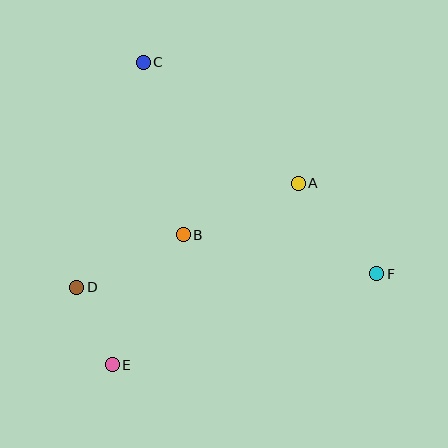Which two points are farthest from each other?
Points C and F are farthest from each other.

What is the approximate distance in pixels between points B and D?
The distance between B and D is approximately 118 pixels.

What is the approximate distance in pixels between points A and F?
The distance between A and F is approximately 120 pixels.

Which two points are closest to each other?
Points D and E are closest to each other.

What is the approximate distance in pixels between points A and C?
The distance between A and C is approximately 196 pixels.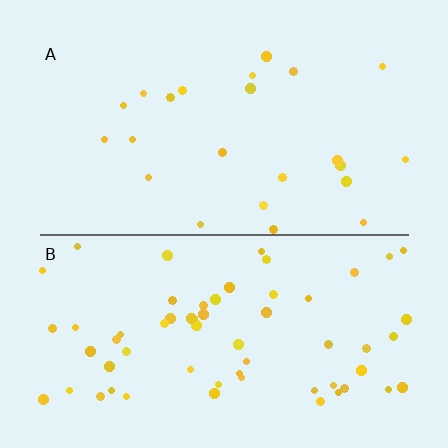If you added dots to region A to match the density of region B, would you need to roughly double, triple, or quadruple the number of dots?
Approximately triple.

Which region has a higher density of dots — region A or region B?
B (the bottom).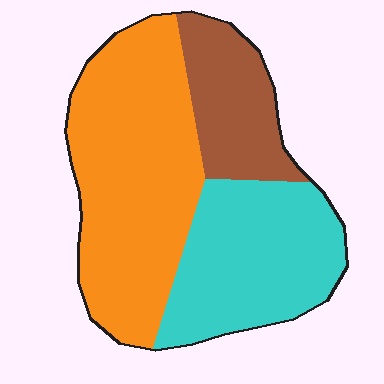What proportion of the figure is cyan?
Cyan covers 33% of the figure.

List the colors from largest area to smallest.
From largest to smallest: orange, cyan, brown.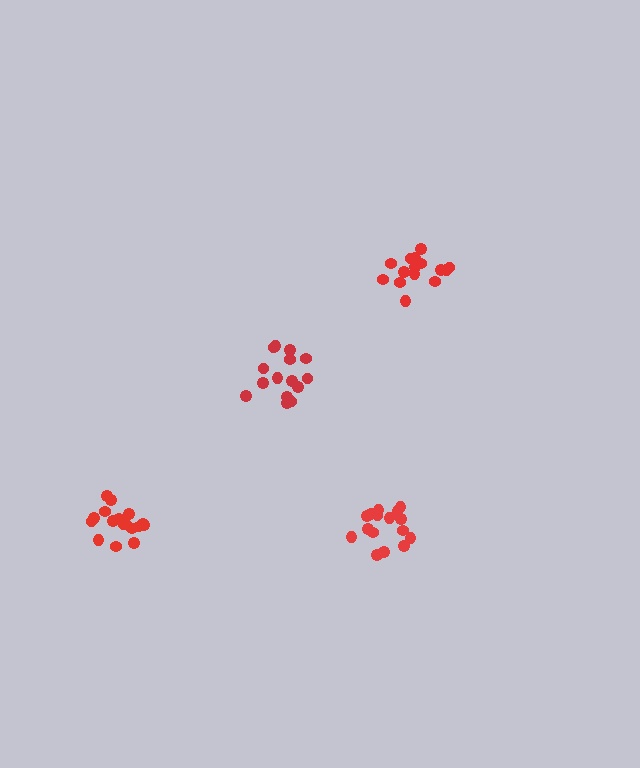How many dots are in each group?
Group 1: 17 dots, Group 2: 15 dots, Group 3: 16 dots, Group 4: 15 dots (63 total).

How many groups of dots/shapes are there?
There are 4 groups.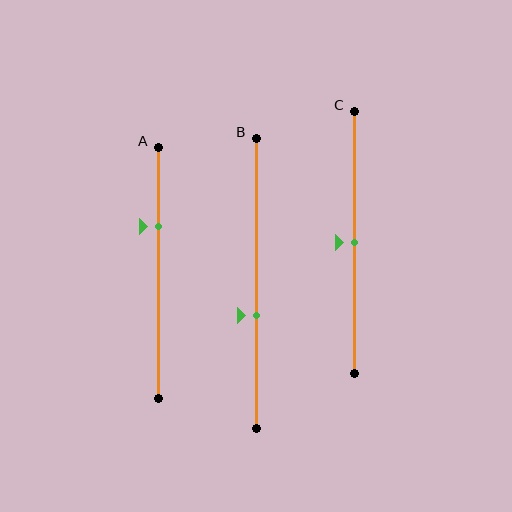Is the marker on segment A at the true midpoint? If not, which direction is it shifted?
No, the marker on segment A is shifted upward by about 19% of the segment length.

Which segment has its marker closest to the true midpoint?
Segment C has its marker closest to the true midpoint.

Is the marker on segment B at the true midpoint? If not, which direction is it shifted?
No, the marker on segment B is shifted downward by about 11% of the segment length.